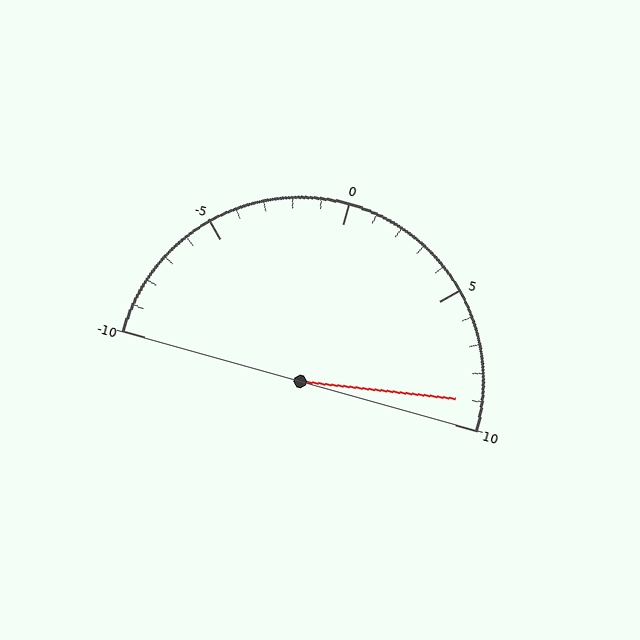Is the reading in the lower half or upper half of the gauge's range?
The reading is in the upper half of the range (-10 to 10).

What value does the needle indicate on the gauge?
The needle indicates approximately 9.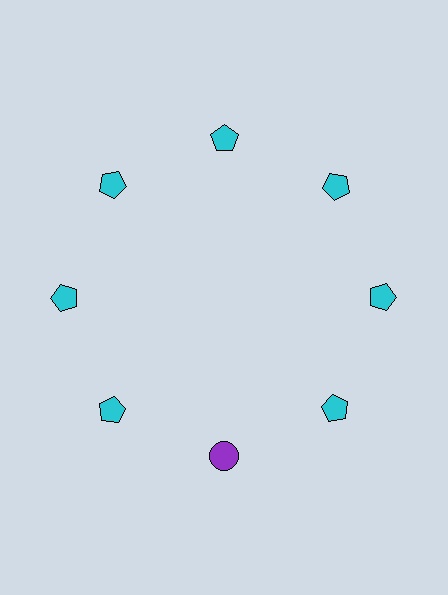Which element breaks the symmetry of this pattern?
The purple circle at roughly the 6 o'clock position breaks the symmetry. All other shapes are cyan pentagons.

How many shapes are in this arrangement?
There are 8 shapes arranged in a ring pattern.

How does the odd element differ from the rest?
It differs in both color (purple instead of cyan) and shape (circle instead of pentagon).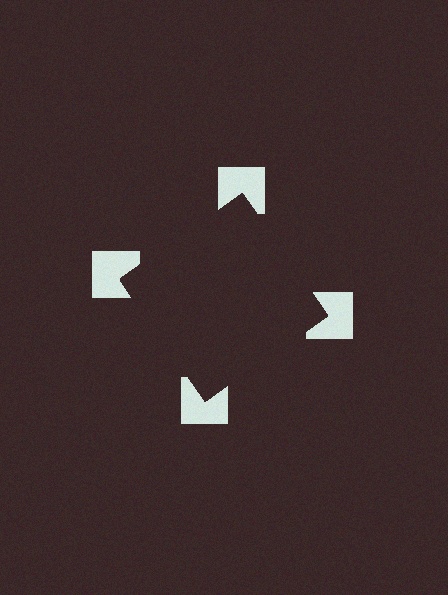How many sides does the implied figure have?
4 sides.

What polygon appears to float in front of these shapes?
An illusory square — its edges are inferred from the aligned wedge cuts in the notched squares, not physically drawn.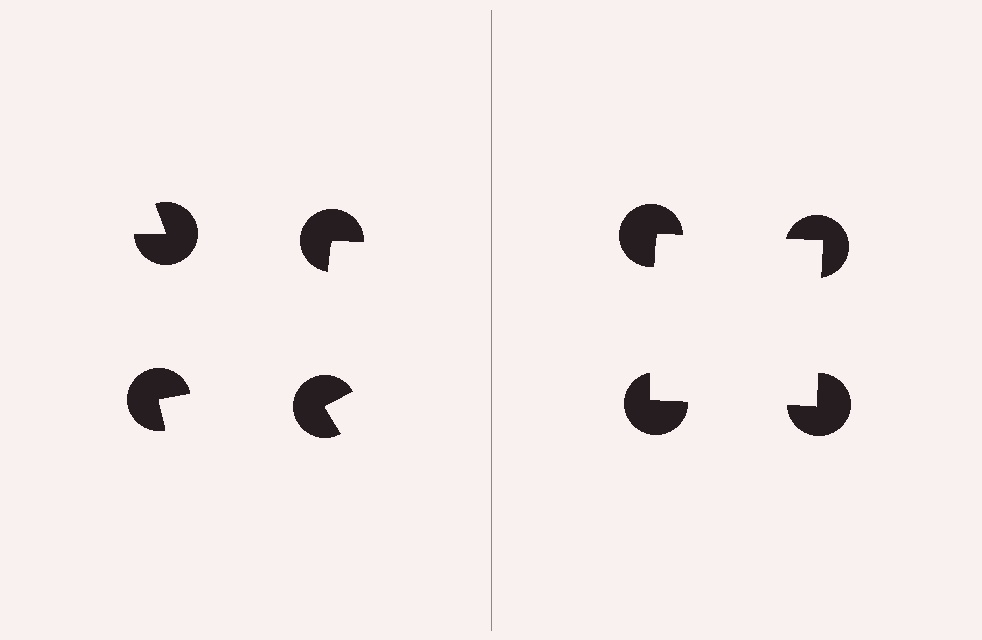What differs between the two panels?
The pac-man discs are positioned identically on both sides; only the wedge orientations differ. On the right they align to a square; on the left they are misaligned.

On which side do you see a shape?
An illusory square appears on the right side. On the left side the wedge cuts are rotated, so no coherent shape forms.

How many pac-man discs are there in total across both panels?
8 — 4 on each side.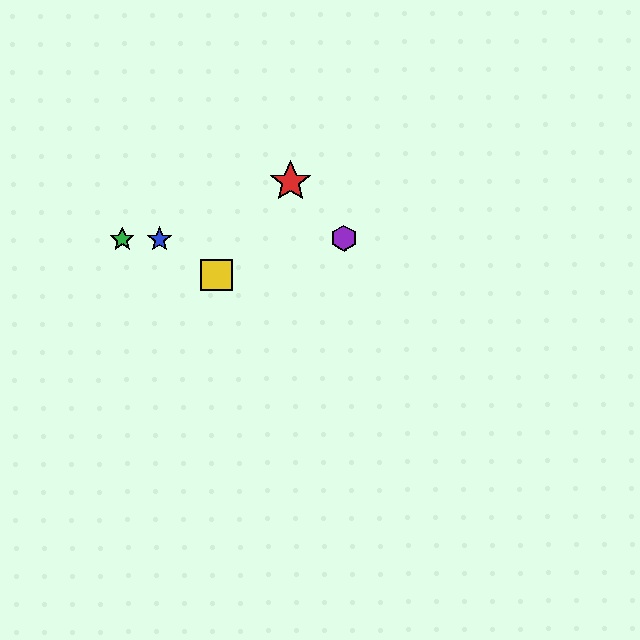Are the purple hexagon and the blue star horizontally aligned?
Yes, both are at y≈238.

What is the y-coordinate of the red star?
The red star is at y≈182.